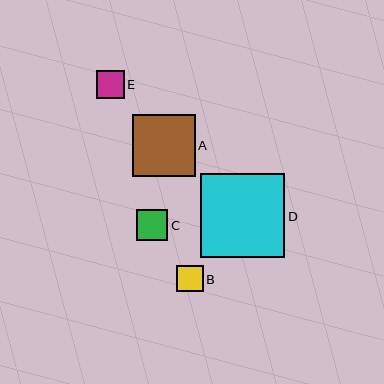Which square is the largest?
Square D is the largest with a size of approximately 84 pixels.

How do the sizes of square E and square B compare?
Square E and square B are approximately the same size.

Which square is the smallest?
Square B is the smallest with a size of approximately 27 pixels.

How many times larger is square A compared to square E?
Square A is approximately 2.3 times the size of square E.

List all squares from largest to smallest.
From largest to smallest: D, A, C, E, B.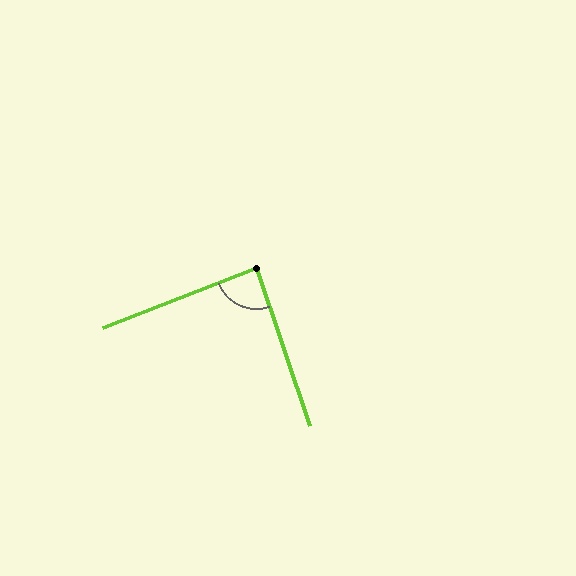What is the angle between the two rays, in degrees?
Approximately 88 degrees.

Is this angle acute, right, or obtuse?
It is approximately a right angle.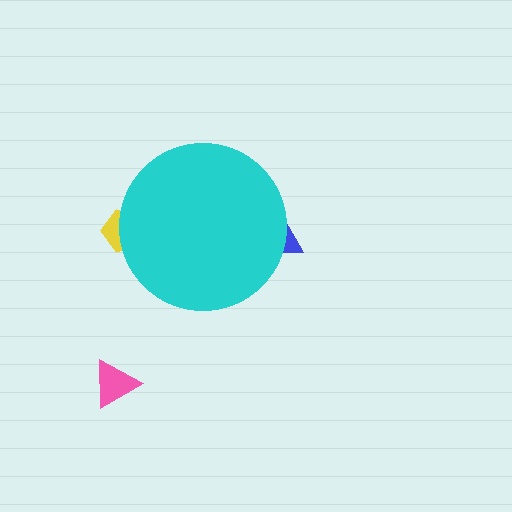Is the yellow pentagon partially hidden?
Yes, the yellow pentagon is partially hidden behind the cyan circle.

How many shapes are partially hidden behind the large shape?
2 shapes are partially hidden.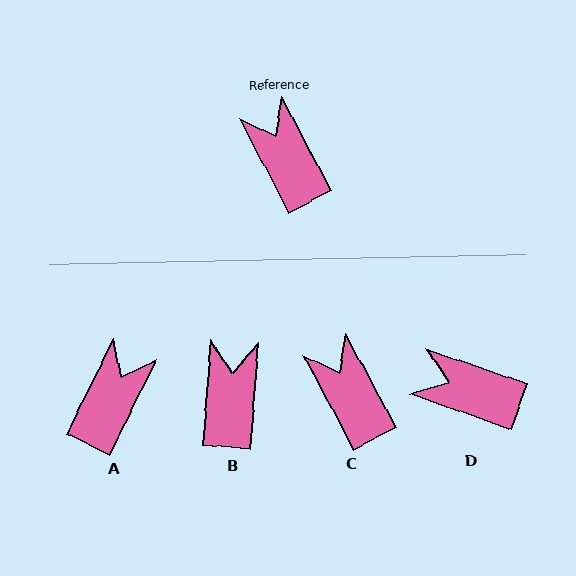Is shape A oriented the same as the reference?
No, it is off by about 54 degrees.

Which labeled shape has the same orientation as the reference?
C.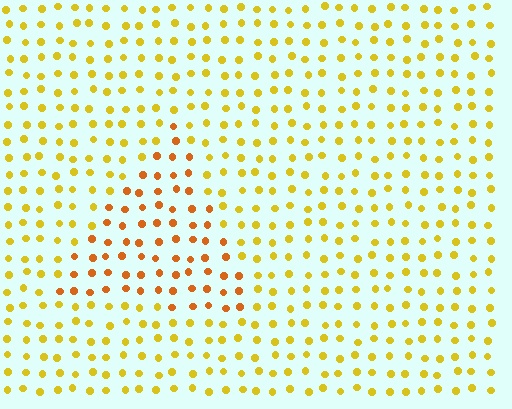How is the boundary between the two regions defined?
The boundary is defined purely by a slight shift in hue (about 30 degrees). Spacing, size, and orientation are identical on both sides.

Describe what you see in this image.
The image is filled with small yellow elements in a uniform arrangement. A triangle-shaped region is visible where the elements are tinted to a slightly different hue, forming a subtle color boundary.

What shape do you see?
I see a triangle.